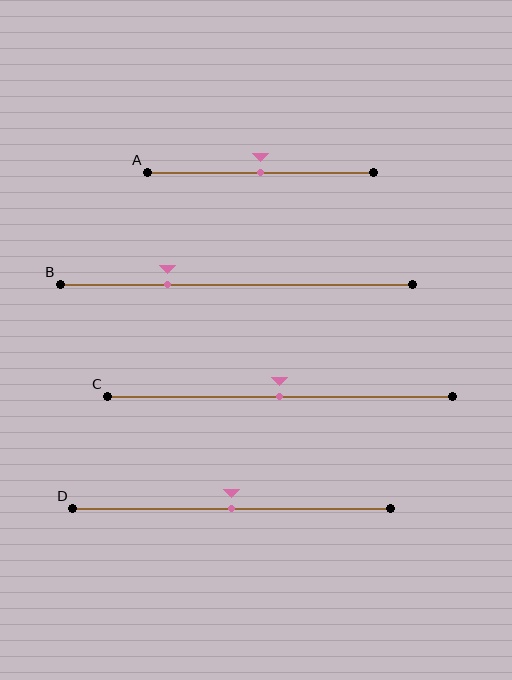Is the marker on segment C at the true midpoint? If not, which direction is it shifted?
Yes, the marker on segment C is at the true midpoint.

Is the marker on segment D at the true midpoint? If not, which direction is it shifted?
Yes, the marker on segment D is at the true midpoint.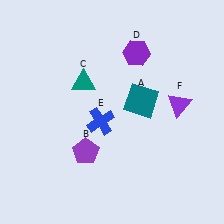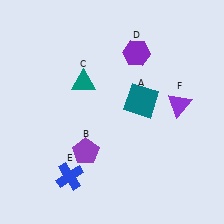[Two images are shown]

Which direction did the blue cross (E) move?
The blue cross (E) moved down.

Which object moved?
The blue cross (E) moved down.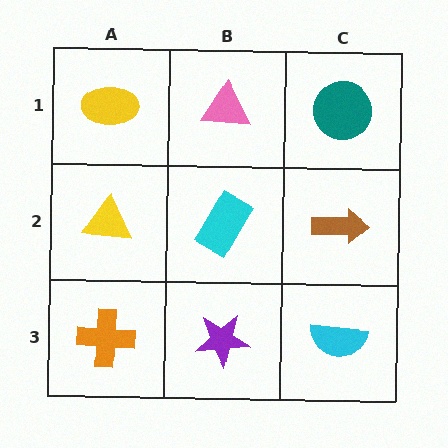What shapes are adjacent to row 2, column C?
A teal circle (row 1, column C), a cyan semicircle (row 3, column C), a cyan rectangle (row 2, column B).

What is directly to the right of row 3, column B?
A cyan semicircle.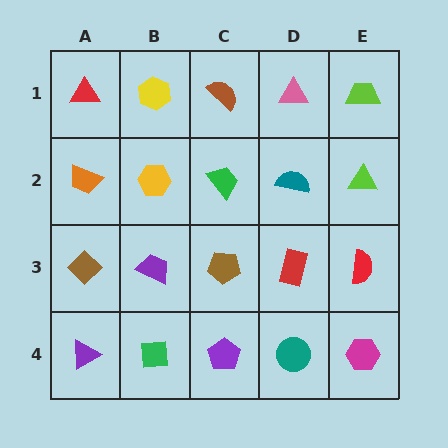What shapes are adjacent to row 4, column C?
A brown pentagon (row 3, column C), a green square (row 4, column B), a teal circle (row 4, column D).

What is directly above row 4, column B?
A purple trapezoid.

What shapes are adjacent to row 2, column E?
A lime trapezoid (row 1, column E), a red semicircle (row 3, column E), a teal semicircle (row 2, column D).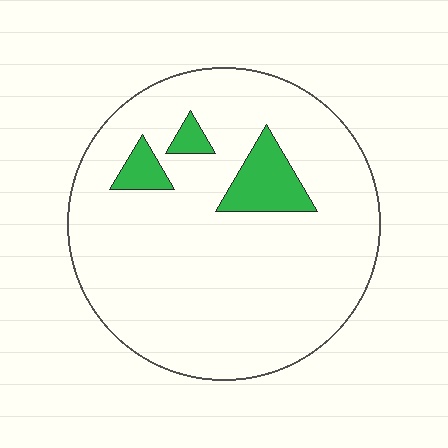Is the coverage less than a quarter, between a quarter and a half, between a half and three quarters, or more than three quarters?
Less than a quarter.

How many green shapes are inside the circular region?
3.